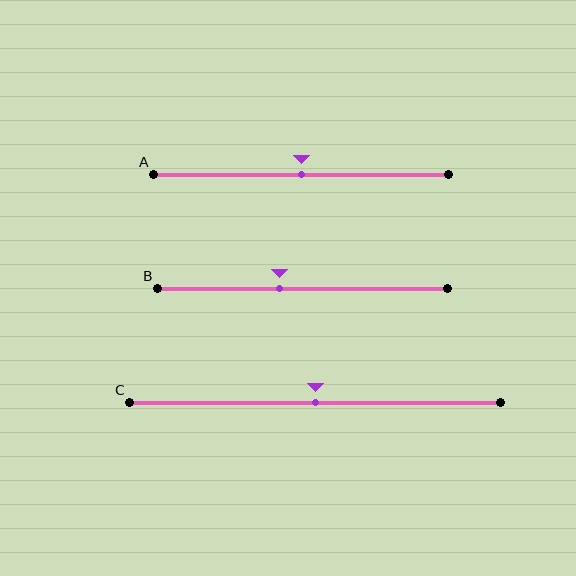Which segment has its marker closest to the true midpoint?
Segment A has its marker closest to the true midpoint.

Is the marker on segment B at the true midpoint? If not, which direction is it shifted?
No, the marker on segment B is shifted to the left by about 8% of the segment length.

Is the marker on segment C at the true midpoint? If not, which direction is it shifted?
Yes, the marker on segment C is at the true midpoint.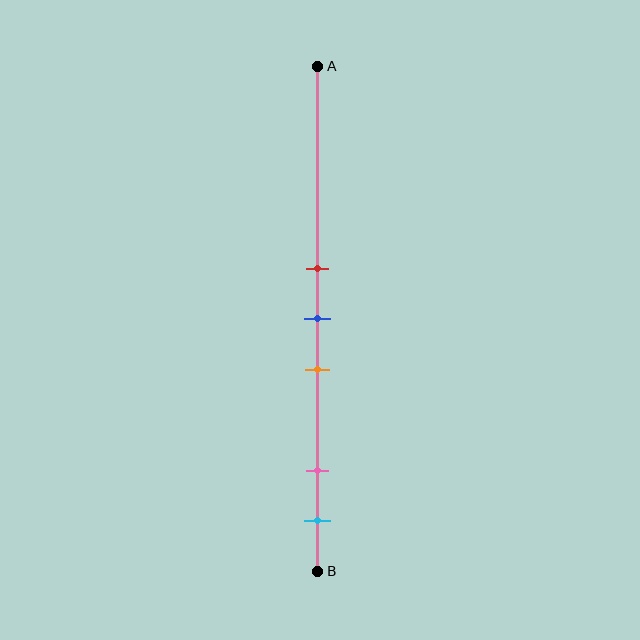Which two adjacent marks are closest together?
The red and blue marks are the closest adjacent pair.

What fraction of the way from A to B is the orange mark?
The orange mark is approximately 60% (0.6) of the way from A to B.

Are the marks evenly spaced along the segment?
No, the marks are not evenly spaced.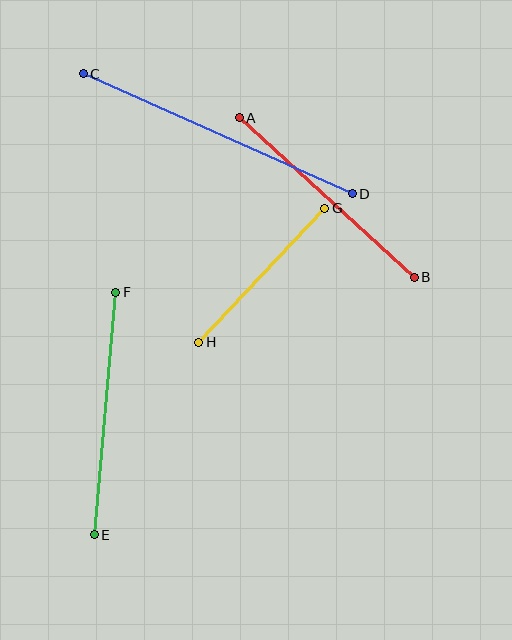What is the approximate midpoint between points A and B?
The midpoint is at approximately (327, 197) pixels.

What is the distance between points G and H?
The distance is approximately 184 pixels.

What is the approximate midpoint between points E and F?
The midpoint is at approximately (105, 414) pixels.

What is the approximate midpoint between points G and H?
The midpoint is at approximately (262, 275) pixels.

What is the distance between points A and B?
The distance is approximately 237 pixels.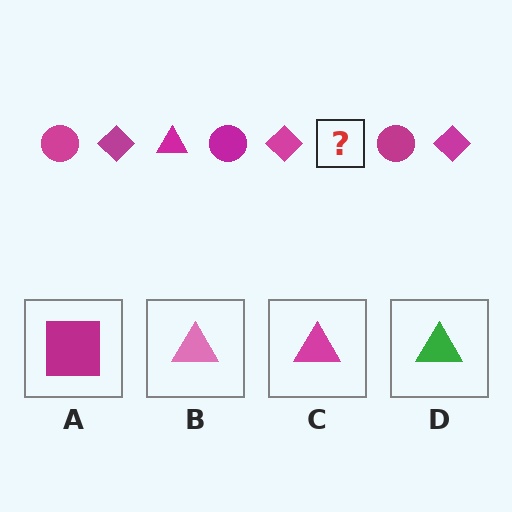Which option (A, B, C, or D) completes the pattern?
C.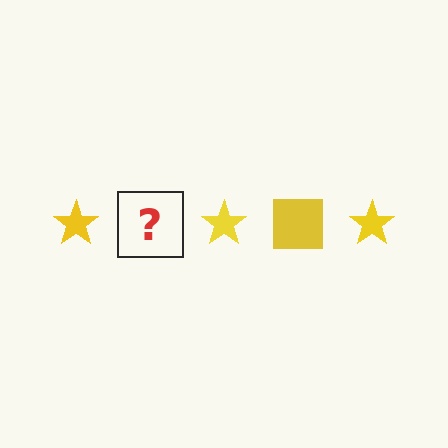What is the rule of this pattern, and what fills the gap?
The rule is that the pattern cycles through star, square shapes in yellow. The gap should be filled with a yellow square.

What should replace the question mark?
The question mark should be replaced with a yellow square.